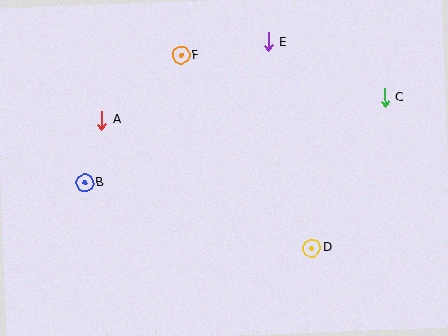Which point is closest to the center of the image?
Point D at (312, 248) is closest to the center.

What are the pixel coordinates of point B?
Point B is at (85, 183).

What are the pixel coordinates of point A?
Point A is at (102, 120).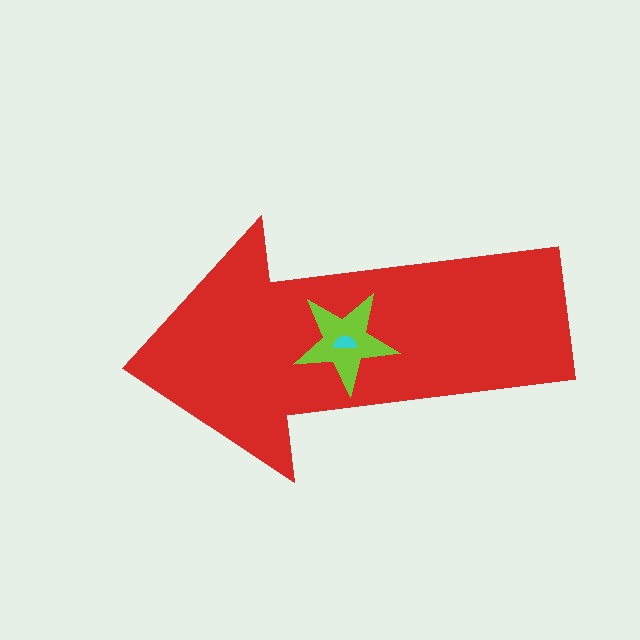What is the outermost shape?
The red arrow.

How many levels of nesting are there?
3.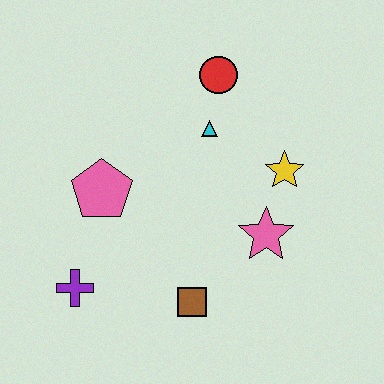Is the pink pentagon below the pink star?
No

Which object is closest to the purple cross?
The pink pentagon is closest to the purple cross.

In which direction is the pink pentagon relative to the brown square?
The pink pentagon is above the brown square.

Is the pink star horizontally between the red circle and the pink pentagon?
No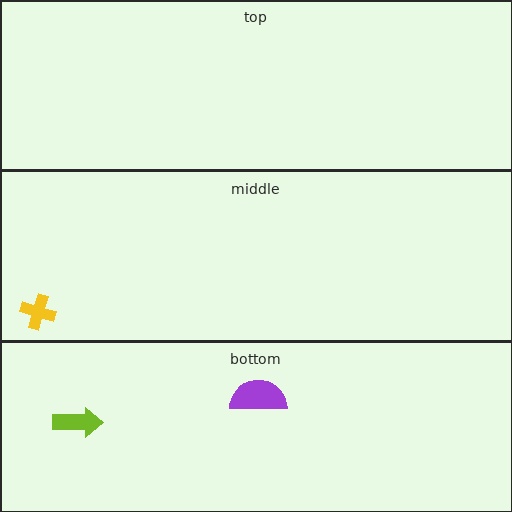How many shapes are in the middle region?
1.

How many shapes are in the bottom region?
2.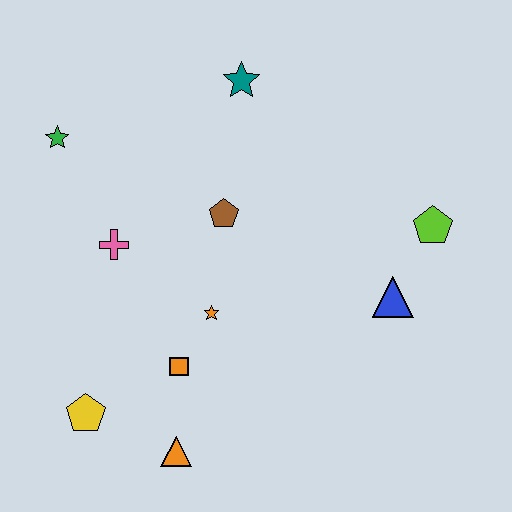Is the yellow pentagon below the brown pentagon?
Yes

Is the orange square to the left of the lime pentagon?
Yes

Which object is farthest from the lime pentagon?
The yellow pentagon is farthest from the lime pentagon.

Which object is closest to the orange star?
The orange square is closest to the orange star.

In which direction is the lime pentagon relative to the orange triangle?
The lime pentagon is to the right of the orange triangle.